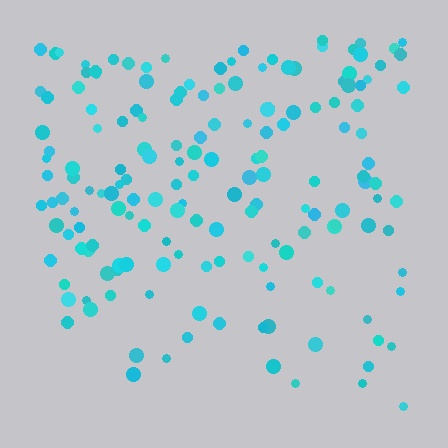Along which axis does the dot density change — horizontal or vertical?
Vertical.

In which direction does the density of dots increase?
From bottom to top, with the top side densest.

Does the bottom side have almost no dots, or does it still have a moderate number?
Still a moderate number, just noticeably fewer than the top.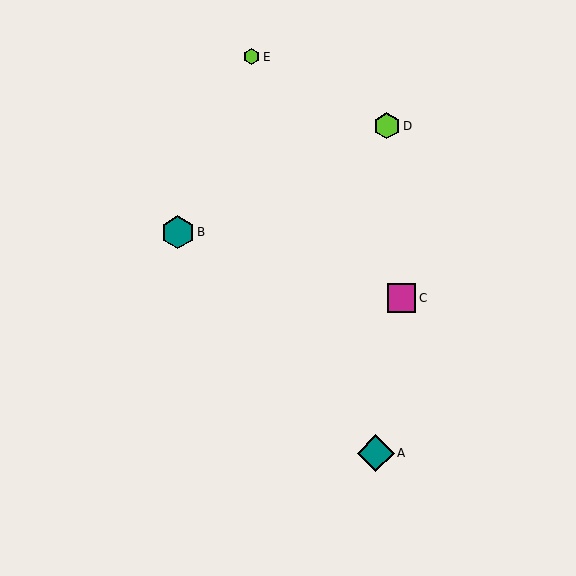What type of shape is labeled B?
Shape B is a teal hexagon.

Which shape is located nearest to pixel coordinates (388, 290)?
The magenta square (labeled C) at (401, 298) is nearest to that location.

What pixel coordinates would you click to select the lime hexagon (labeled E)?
Click at (252, 57) to select the lime hexagon E.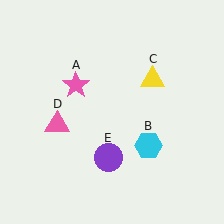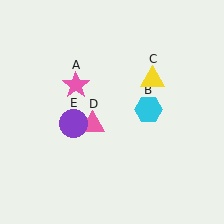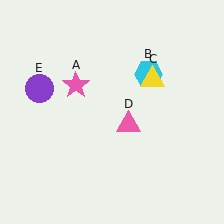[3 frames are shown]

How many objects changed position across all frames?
3 objects changed position: cyan hexagon (object B), pink triangle (object D), purple circle (object E).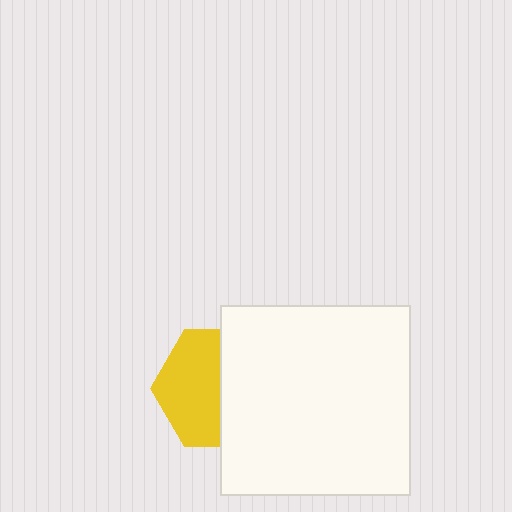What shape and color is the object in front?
The object in front is a white square.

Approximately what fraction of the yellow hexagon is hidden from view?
Roughly 49% of the yellow hexagon is hidden behind the white square.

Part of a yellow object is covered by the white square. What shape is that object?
It is a hexagon.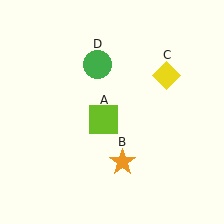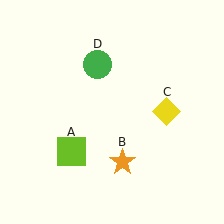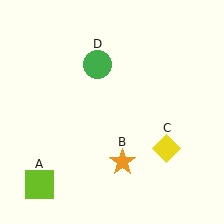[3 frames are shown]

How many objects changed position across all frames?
2 objects changed position: lime square (object A), yellow diamond (object C).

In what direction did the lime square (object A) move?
The lime square (object A) moved down and to the left.